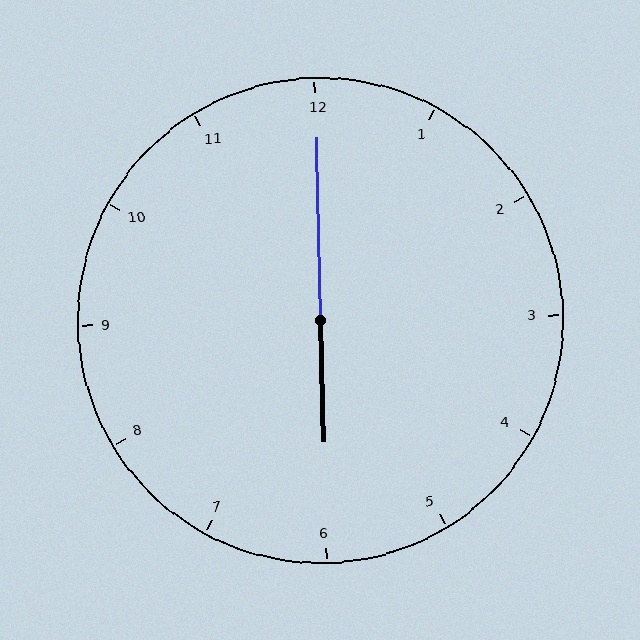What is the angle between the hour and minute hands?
Approximately 180 degrees.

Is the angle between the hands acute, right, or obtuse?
It is obtuse.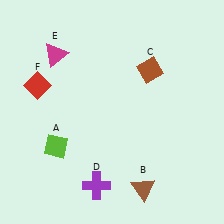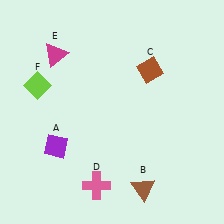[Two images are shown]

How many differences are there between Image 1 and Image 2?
There are 3 differences between the two images.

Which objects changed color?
A changed from lime to purple. D changed from purple to pink. F changed from red to lime.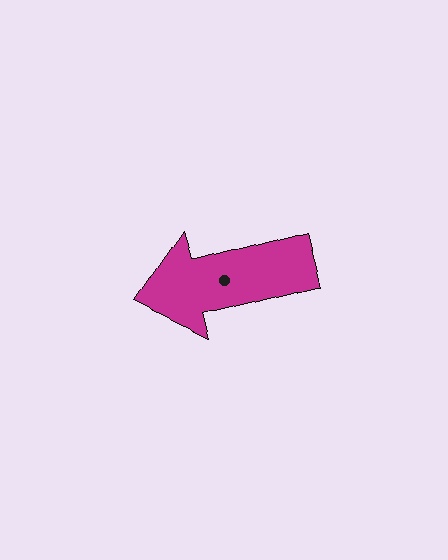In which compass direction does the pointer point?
West.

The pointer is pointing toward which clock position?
Roughly 9 o'clock.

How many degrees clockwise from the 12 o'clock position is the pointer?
Approximately 255 degrees.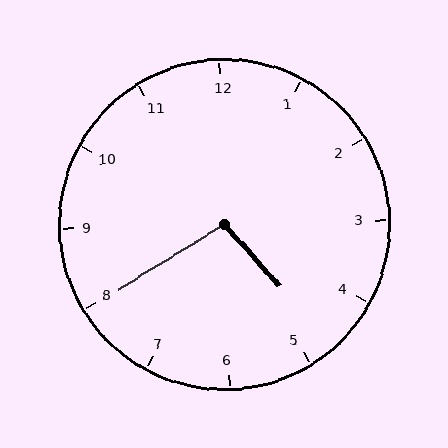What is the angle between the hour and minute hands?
Approximately 100 degrees.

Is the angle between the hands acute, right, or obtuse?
It is obtuse.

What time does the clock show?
4:40.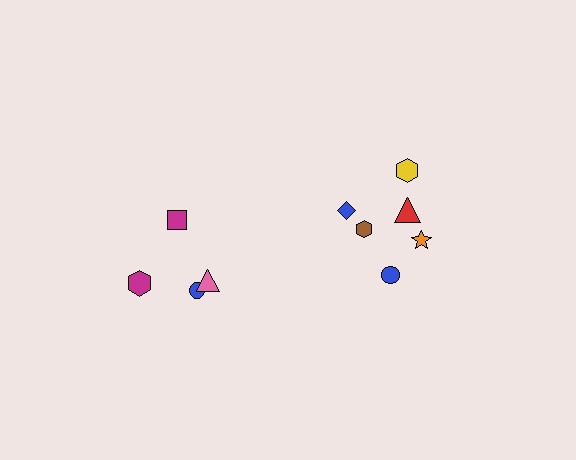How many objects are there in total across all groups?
There are 10 objects.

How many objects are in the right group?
There are 6 objects.